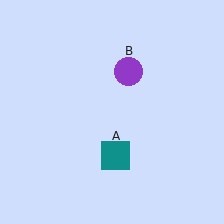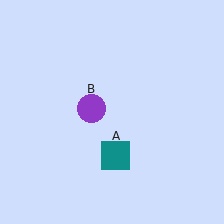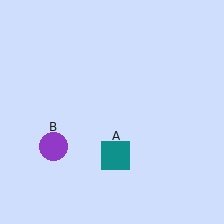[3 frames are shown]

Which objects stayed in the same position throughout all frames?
Teal square (object A) remained stationary.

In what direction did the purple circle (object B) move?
The purple circle (object B) moved down and to the left.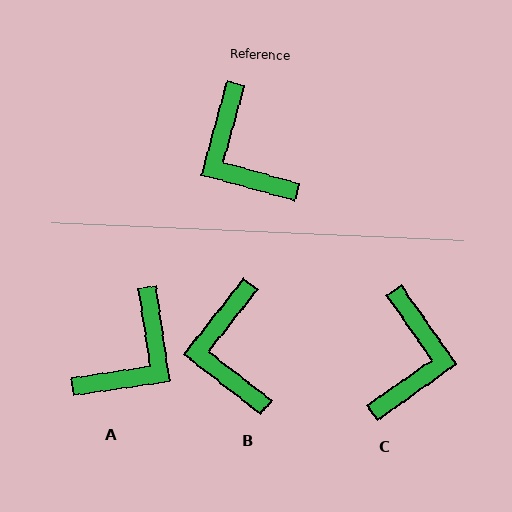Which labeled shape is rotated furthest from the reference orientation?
C, about 141 degrees away.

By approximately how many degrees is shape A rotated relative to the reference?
Approximately 114 degrees counter-clockwise.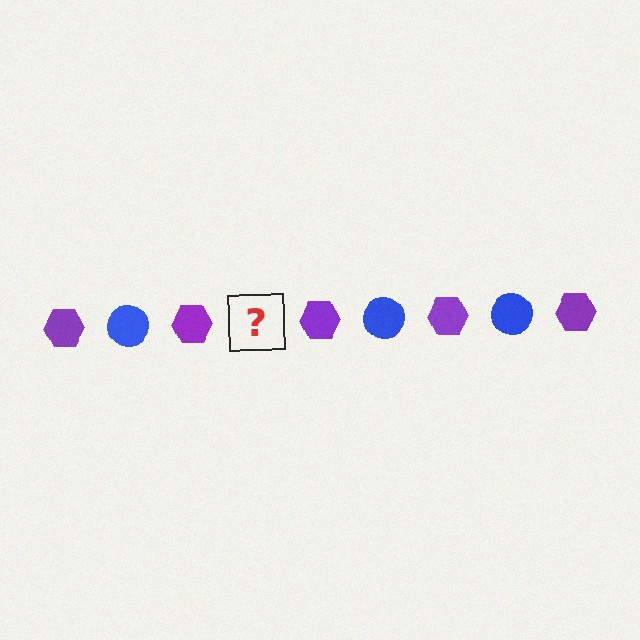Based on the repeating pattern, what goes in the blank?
The blank should be a blue circle.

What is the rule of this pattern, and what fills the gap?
The rule is that the pattern alternates between purple hexagon and blue circle. The gap should be filled with a blue circle.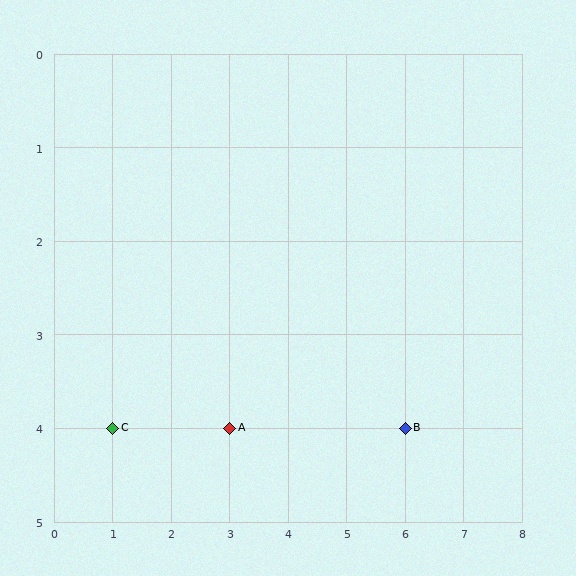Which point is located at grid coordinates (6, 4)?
Point B is at (6, 4).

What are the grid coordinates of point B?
Point B is at grid coordinates (6, 4).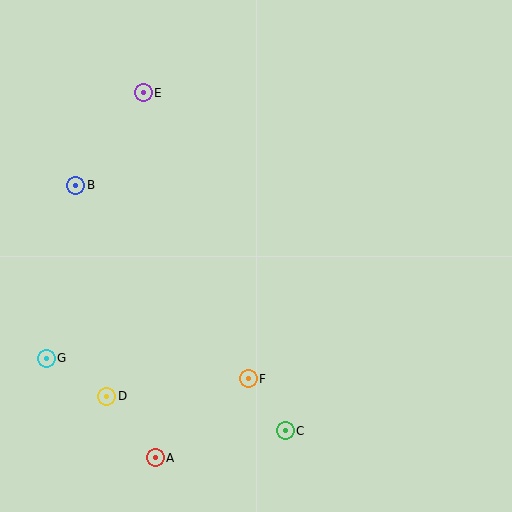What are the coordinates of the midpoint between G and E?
The midpoint between G and E is at (95, 225).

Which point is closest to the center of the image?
Point F at (248, 379) is closest to the center.